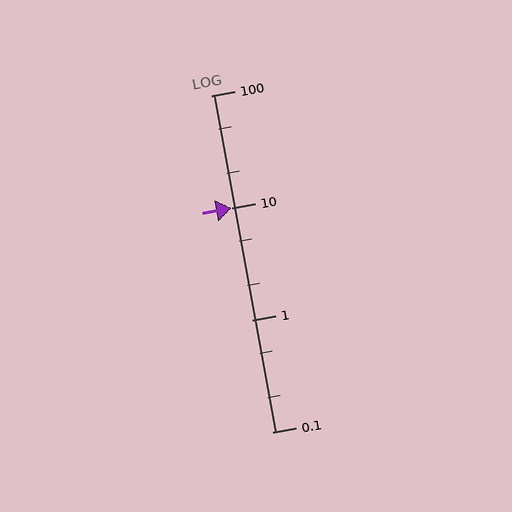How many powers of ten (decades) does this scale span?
The scale spans 3 decades, from 0.1 to 100.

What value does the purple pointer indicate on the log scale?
The pointer indicates approximately 10.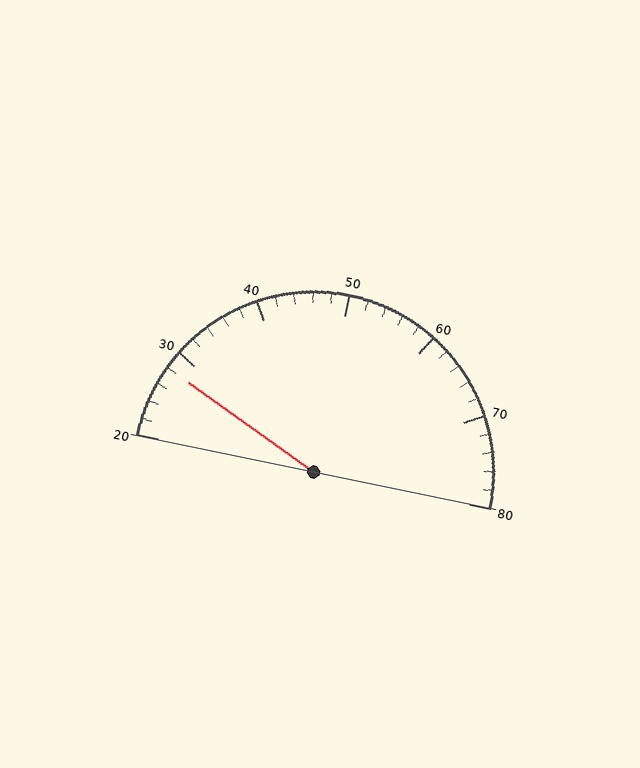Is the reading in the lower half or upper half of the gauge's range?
The reading is in the lower half of the range (20 to 80).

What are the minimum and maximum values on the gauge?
The gauge ranges from 20 to 80.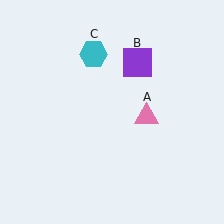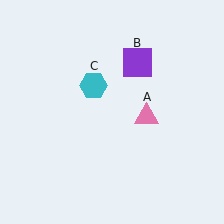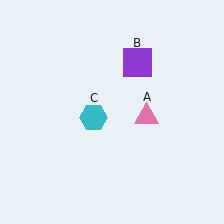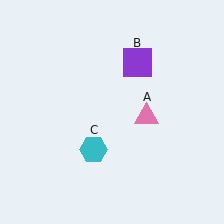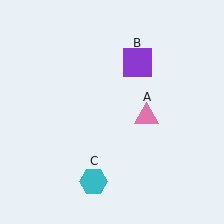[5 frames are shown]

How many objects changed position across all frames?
1 object changed position: cyan hexagon (object C).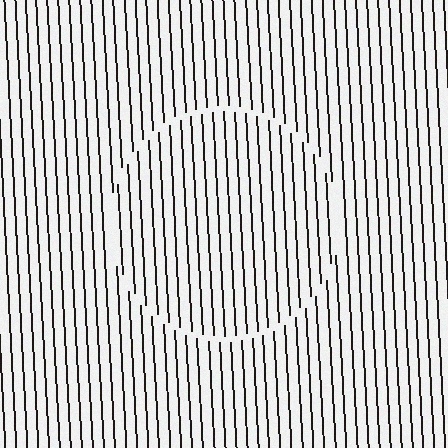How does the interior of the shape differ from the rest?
The interior of the shape contains the same grating, shifted by half a period — the contour is defined by the phase discontinuity where line-ends from the inner and outer gratings abut.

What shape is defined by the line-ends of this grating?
An illusory circle. The interior of the shape contains the same grating, shifted by half a period — the contour is defined by the phase discontinuity where line-ends from the inner and outer gratings abut.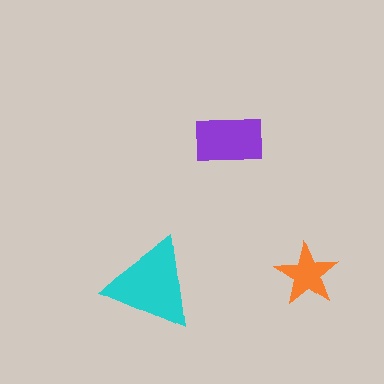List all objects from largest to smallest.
The cyan triangle, the purple rectangle, the orange star.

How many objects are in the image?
There are 3 objects in the image.